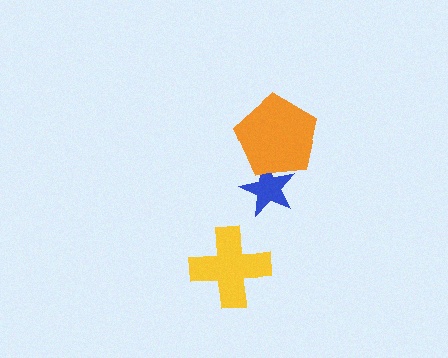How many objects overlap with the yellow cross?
0 objects overlap with the yellow cross.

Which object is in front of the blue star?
The orange pentagon is in front of the blue star.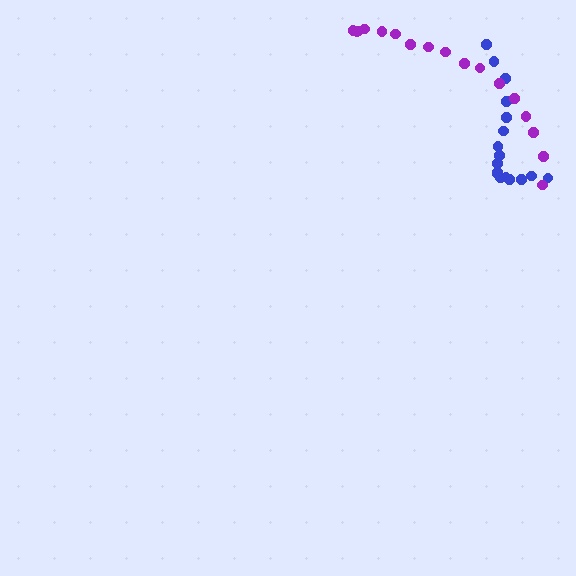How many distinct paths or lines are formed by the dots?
There are 2 distinct paths.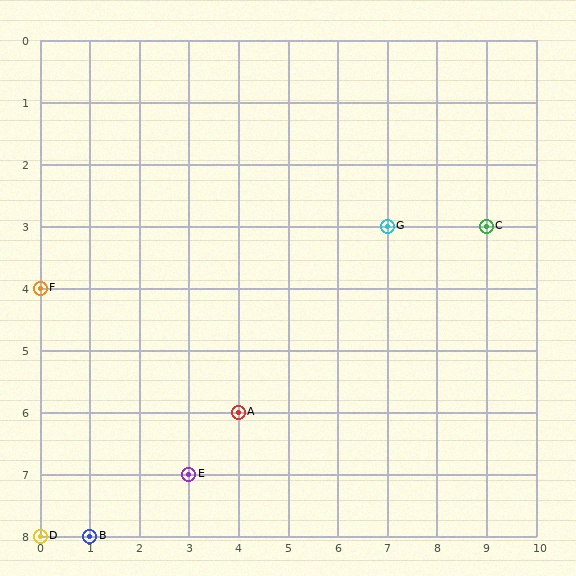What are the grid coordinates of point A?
Point A is at grid coordinates (4, 6).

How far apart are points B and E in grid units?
Points B and E are 2 columns and 1 row apart (about 2.2 grid units diagonally).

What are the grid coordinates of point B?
Point B is at grid coordinates (1, 8).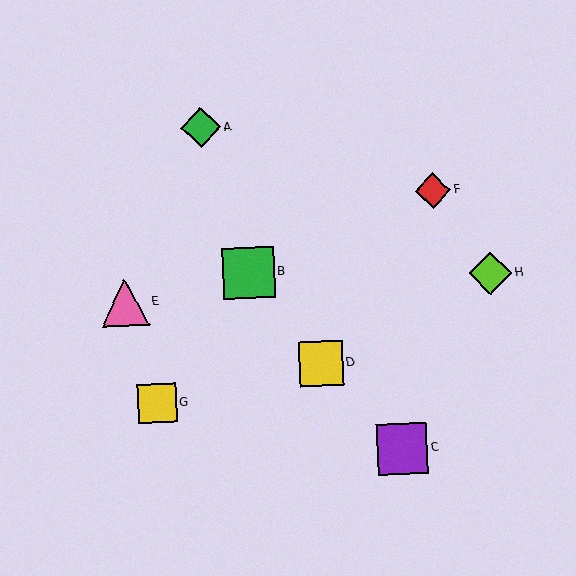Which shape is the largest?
The green square (labeled B) is the largest.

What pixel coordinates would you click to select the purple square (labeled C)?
Click at (402, 449) to select the purple square C.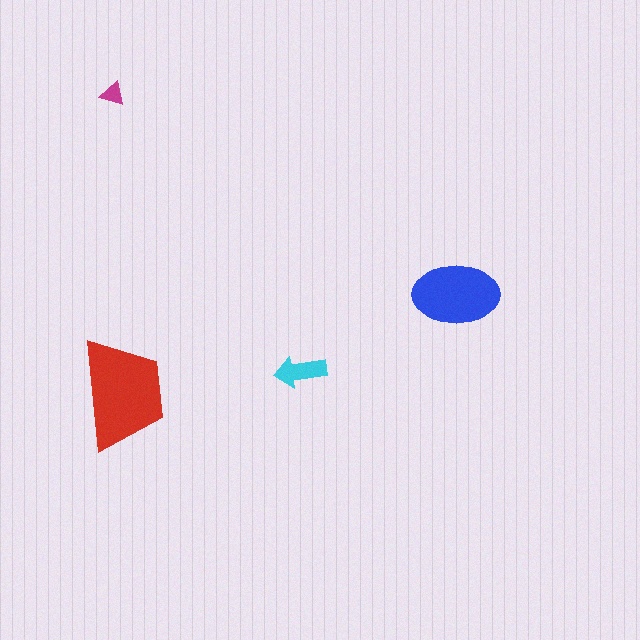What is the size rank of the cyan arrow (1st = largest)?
3rd.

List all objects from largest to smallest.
The red trapezoid, the blue ellipse, the cyan arrow, the magenta triangle.